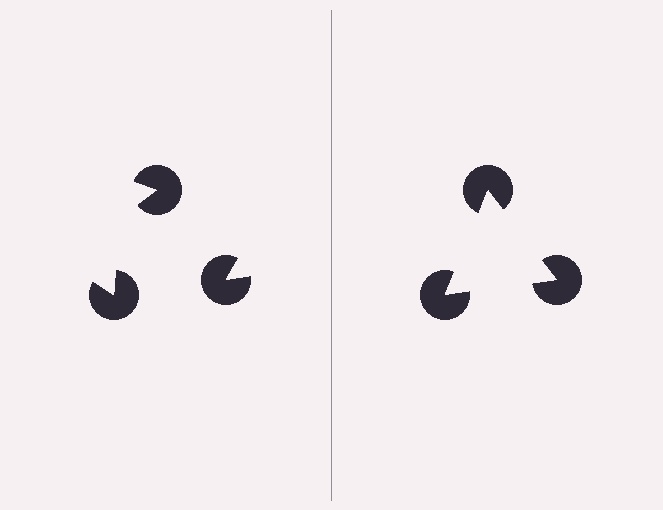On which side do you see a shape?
An illusory triangle appears on the right side. On the left side the wedge cuts are rotated, so no coherent shape forms.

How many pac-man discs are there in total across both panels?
6 — 3 on each side.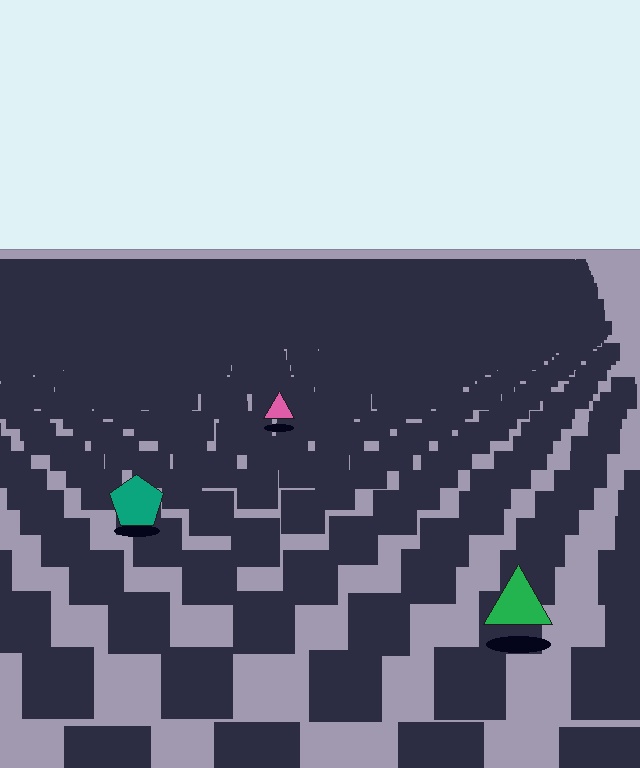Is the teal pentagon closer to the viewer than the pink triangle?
Yes. The teal pentagon is closer — you can tell from the texture gradient: the ground texture is coarser near it.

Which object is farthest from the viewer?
The pink triangle is farthest from the viewer. It appears smaller and the ground texture around it is denser.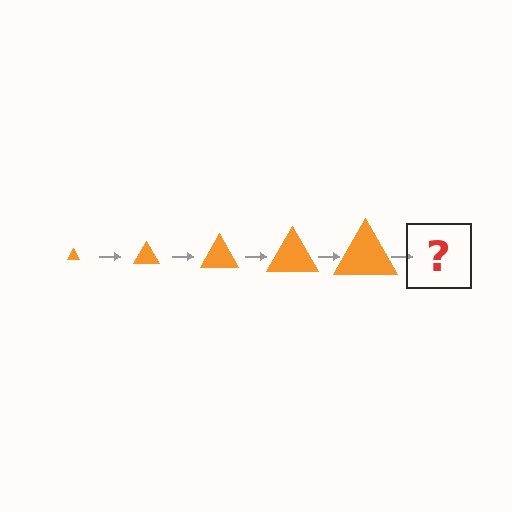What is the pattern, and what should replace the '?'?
The pattern is that the triangle gets progressively larger each step. The '?' should be an orange triangle, larger than the previous one.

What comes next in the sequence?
The next element should be an orange triangle, larger than the previous one.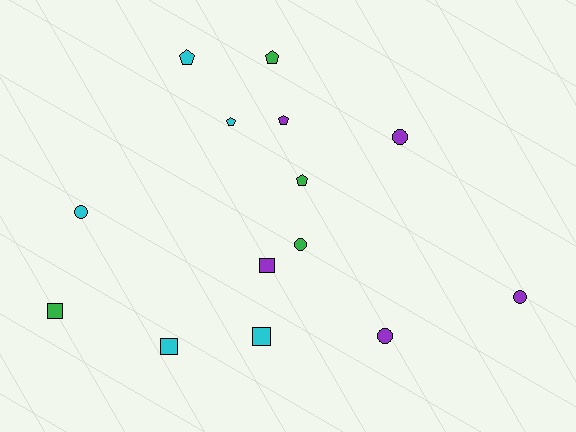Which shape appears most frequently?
Pentagon, with 5 objects.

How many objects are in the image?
There are 14 objects.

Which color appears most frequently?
Cyan, with 5 objects.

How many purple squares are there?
There is 1 purple square.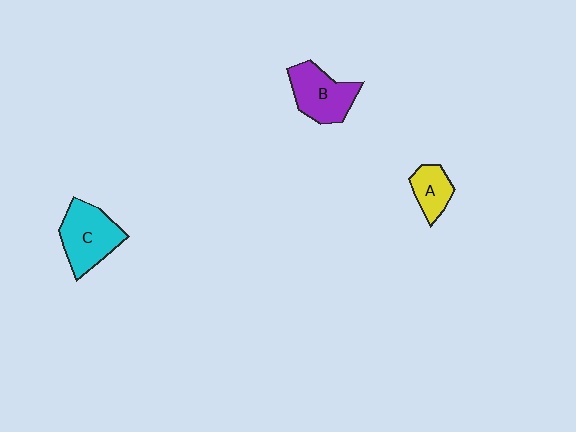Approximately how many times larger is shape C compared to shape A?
Approximately 1.9 times.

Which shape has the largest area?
Shape C (cyan).